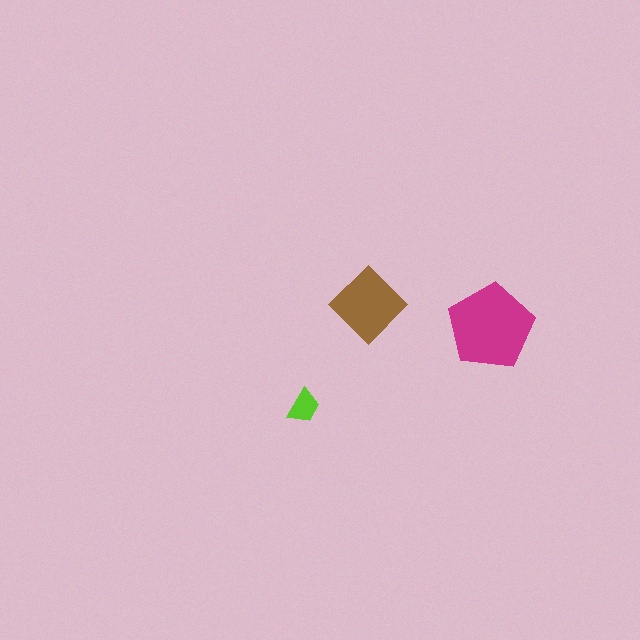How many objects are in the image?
There are 3 objects in the image.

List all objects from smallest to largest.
The lime trapezoid, the brown diamond, the magenta pentagon.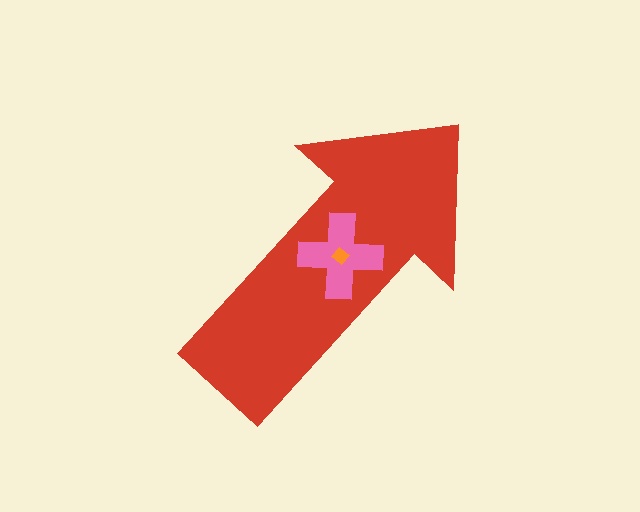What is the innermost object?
The orange diamond.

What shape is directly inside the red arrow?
The pink cross.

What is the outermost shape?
The red arrow.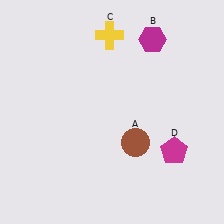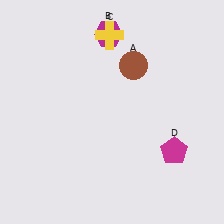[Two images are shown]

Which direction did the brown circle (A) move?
The brown circle (A) moved up.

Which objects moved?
The objects that moved are: the brown circle (A), the magenta hexagon (B).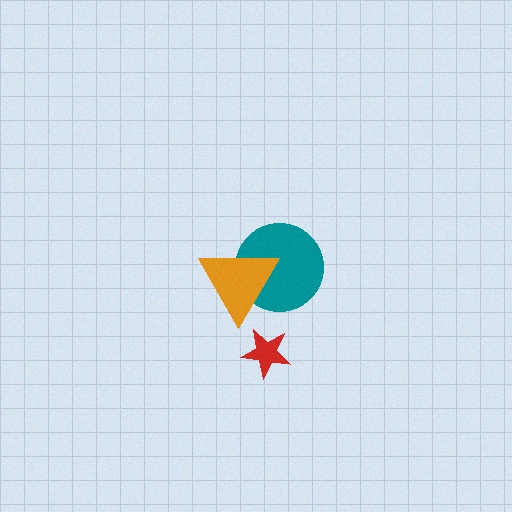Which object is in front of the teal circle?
The orange triangle is in front of the teal circle.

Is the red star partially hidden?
No, no other shape covers it.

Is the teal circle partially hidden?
Yes, it is partially covered by another shape.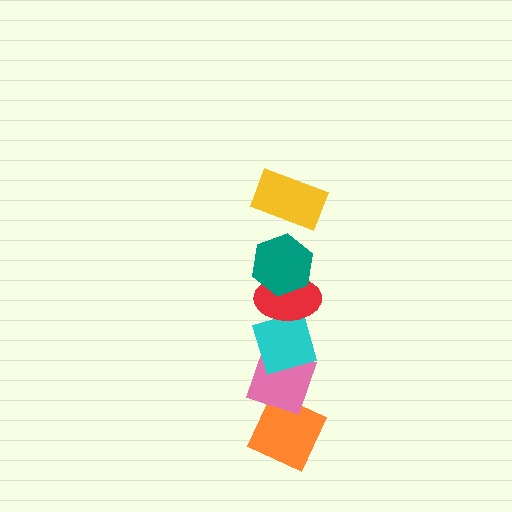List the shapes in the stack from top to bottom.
From top to bottom: the yellow rectangle, the teal hexagon, the red ellipse, the cyan diamond, the pink diamond, the orange diamond.